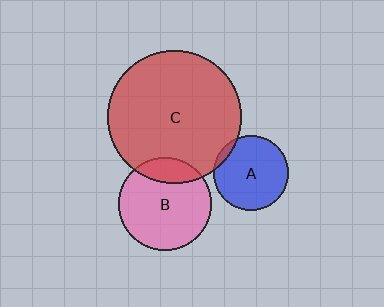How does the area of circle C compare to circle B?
Approximately 2.1 times.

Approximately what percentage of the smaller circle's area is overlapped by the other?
Approximately 5%.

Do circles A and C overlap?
Yes.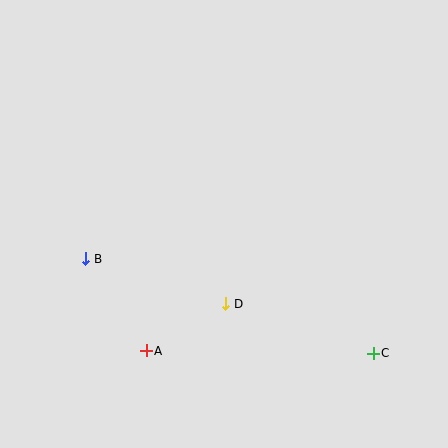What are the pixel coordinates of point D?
Point D is at (226, 304).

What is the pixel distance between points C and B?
The distance between C and B is 303 pixels.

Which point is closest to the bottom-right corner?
Point C is closest to the bottom-right corner.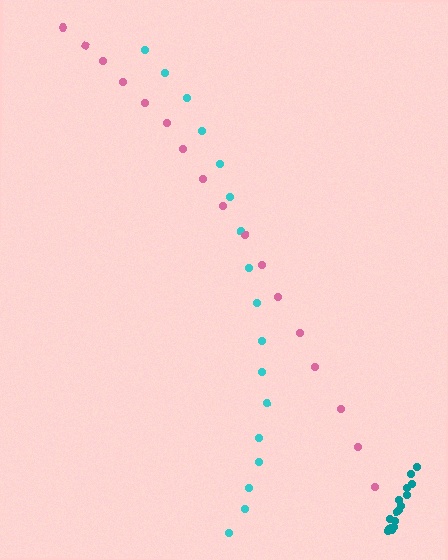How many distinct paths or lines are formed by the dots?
There are 3 distinct paths.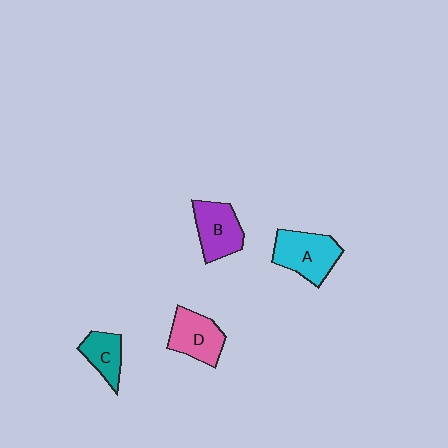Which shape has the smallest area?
Shape C (teal).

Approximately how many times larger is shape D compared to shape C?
Approximately 1.4 times.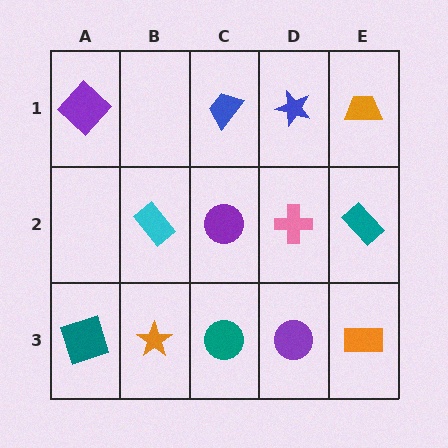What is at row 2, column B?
A cyan rectangle.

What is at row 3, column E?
An orange rectangle.